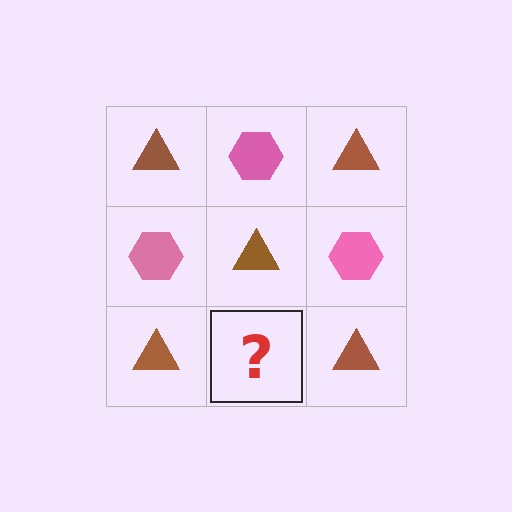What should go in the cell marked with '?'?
The missing cell should contain a pink hexagon.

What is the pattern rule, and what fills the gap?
The rule is that it alternates brown triangle and pink hexagon in a checkerboard pattern. The gap should be filled with a pink hexagon.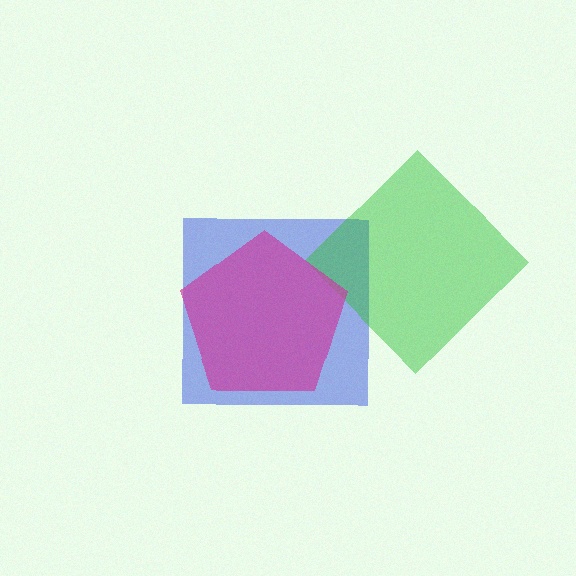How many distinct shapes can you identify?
There are 3 distinct shapes: a blue square, a green diamond, a magenta pentagon.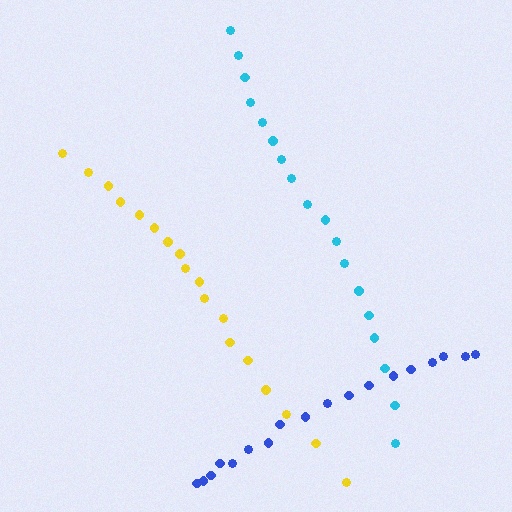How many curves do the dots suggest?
There are 3 distinct paths.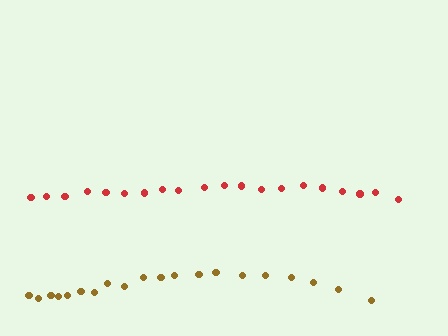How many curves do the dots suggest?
There are 2 distinct paths.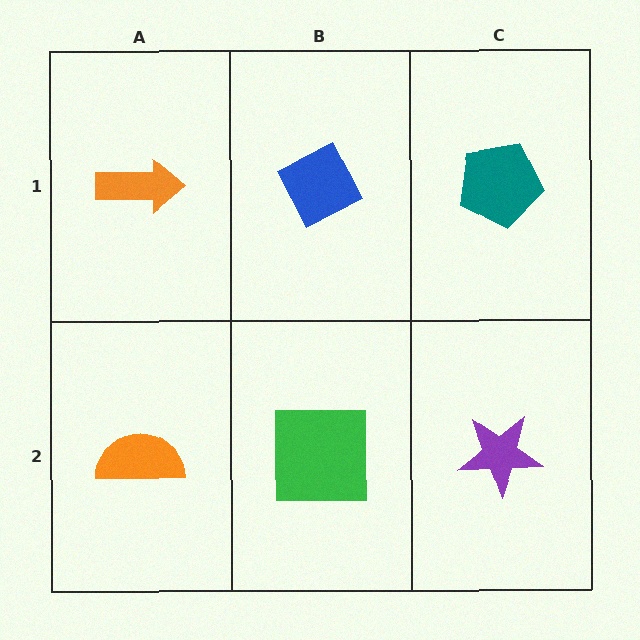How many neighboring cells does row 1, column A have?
2.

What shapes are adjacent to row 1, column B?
A green square (row 2, column B), an orange arrow (row 1, column A), a teal pentagon (row 1, column C).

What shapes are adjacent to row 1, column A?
An orange semicircle (row 2, column A), a blue diamond (row 1, column B).